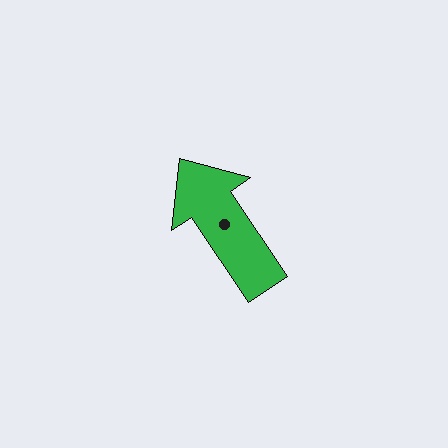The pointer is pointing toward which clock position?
Roughly 11 o'clock.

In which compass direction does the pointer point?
Northwest.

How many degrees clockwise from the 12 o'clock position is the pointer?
Approximately 326 degrees.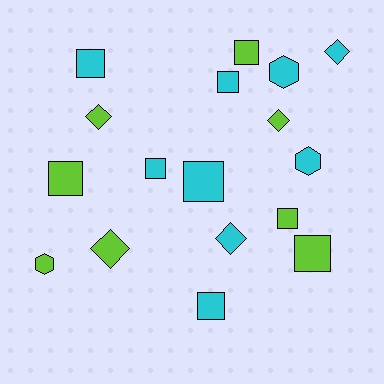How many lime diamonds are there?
There are 3 lime diamonds.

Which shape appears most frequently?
Square, with 9 objects.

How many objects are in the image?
There are 17 objects.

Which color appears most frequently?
Cyan, with 9 objects.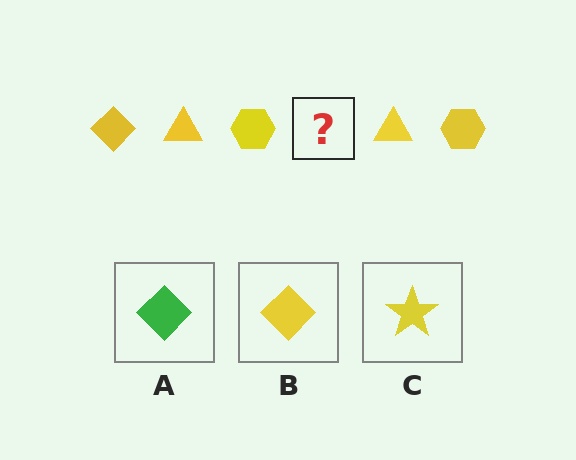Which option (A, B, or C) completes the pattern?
B.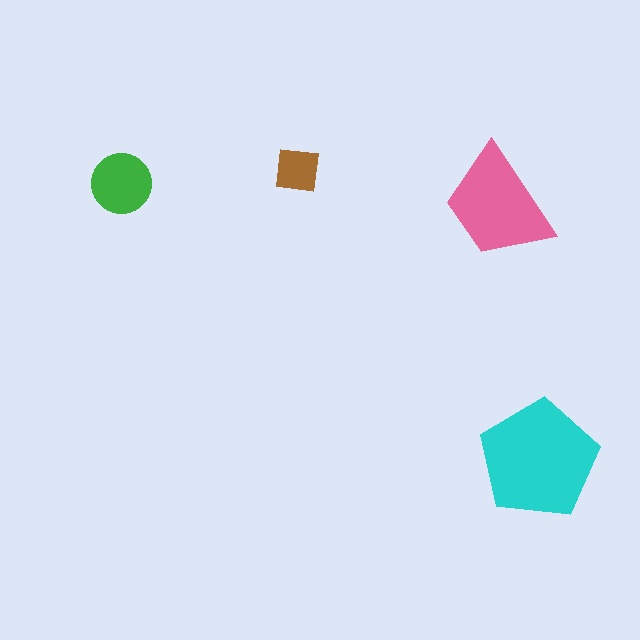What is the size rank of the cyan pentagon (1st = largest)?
1st.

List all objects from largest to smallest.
The cyan pentagon, the pink trapezoid, the green circle, the brown square.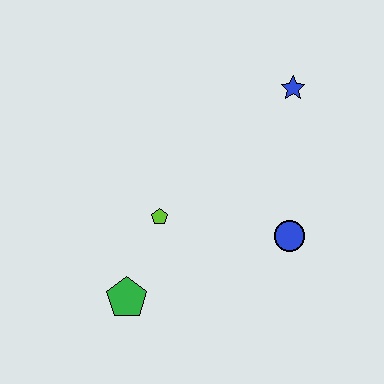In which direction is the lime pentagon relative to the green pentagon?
The lime pentagon is above the green pentagon.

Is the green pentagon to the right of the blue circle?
No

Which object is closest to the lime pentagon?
The green pentagon is closest to the lime pentagon.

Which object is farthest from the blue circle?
The green pentagon is farthest from the blue circle.